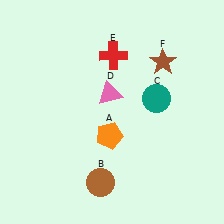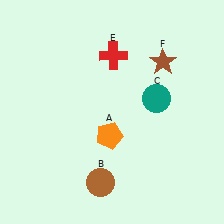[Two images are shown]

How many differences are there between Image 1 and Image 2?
There is 1 difference between the two images.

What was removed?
The pink triangle (D) was removed in Image 2.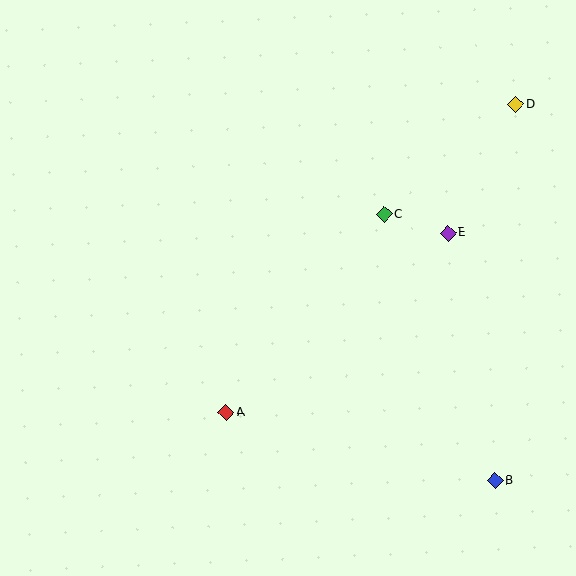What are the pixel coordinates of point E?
Point E is at (448, 233).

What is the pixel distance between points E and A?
The distance between E and A is 286 pixels.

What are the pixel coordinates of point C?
Point C is at (384, 215).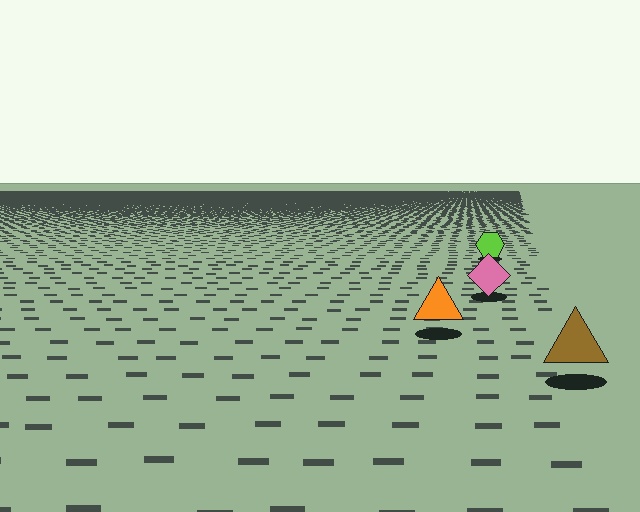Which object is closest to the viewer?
The brown triangle is closest. The texture marks near it are larger and more spread out.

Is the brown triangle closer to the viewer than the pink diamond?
Yes. The brown triangle is closer — you can tell from the texture gradient: the ground texture is coarser near it.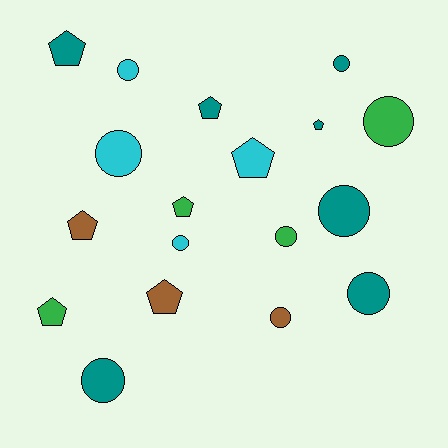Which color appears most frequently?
Teal, with 7 objects.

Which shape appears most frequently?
Circle, with 10 objects.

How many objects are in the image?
There are 18 objects.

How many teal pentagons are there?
There are 3 teal pentagons.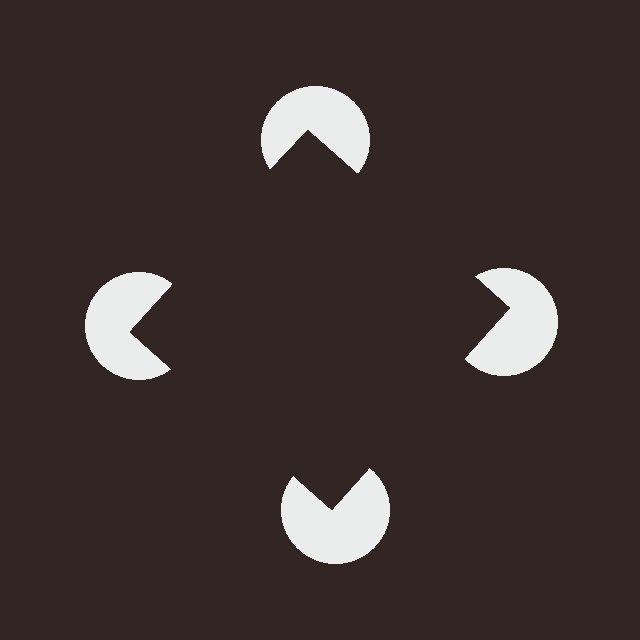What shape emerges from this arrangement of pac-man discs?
An illusory square — its edges are inferred from the aligned wedge cuts in the pac-man discs, not physically drawn.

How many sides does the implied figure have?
4 sides.